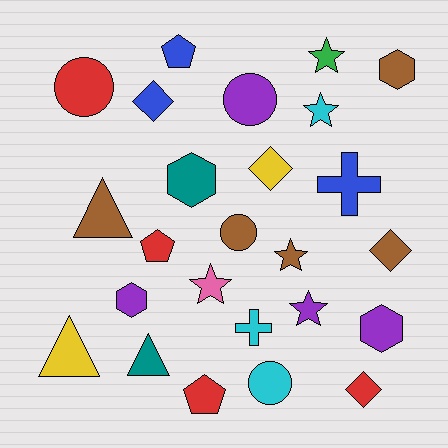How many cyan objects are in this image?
There are 3 cyan objects.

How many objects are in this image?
There are 25 objects.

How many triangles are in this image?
There are 3 triangles.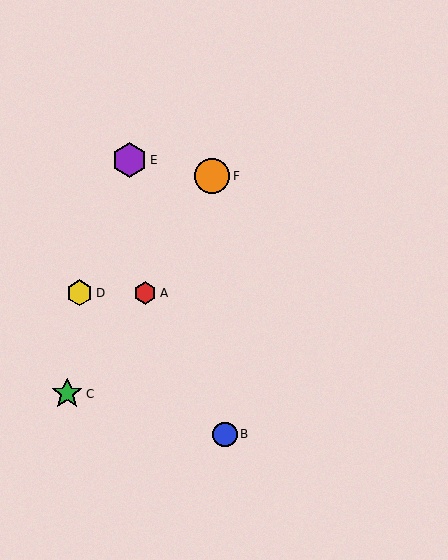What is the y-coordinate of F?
Object F is at y≈176.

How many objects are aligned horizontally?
2 objects (A, D) are aligned horizontally.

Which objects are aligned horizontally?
Objects A, D are aligned horizontally.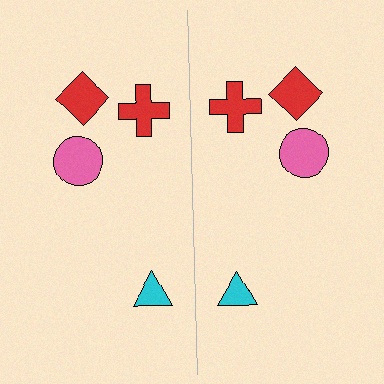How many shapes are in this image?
There are 8 shapes in this image.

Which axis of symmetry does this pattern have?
The pattern has a vertical axis of symmetry running through the center of the image.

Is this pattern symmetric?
Yes, this pattern has bilateral (reflection) symmetry.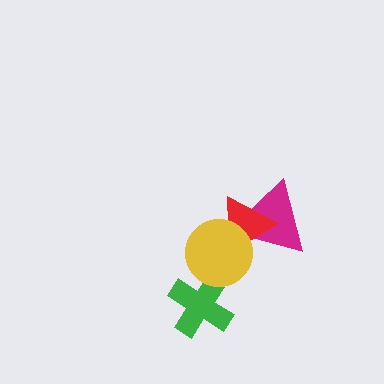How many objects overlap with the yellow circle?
3 objects overlap with the yellow circle.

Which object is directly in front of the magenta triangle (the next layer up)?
The red triangle is directly in front of the magenta triangle.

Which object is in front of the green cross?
The yellow circle is in front of the green cross.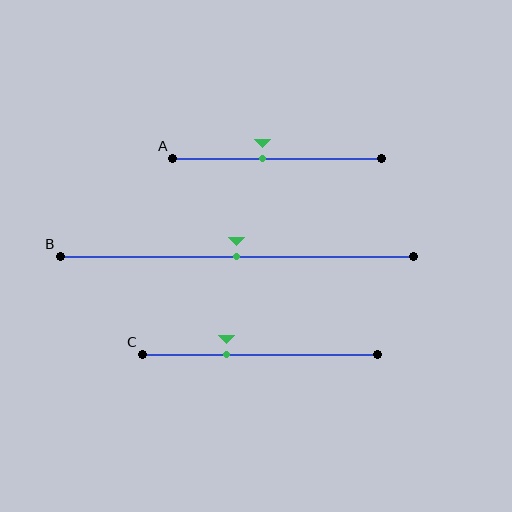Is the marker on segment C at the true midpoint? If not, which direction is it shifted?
No, the marker on segment C is shifted to the left by about 14% of the segment length.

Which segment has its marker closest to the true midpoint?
Segment B has its marker closest to the true midpoint.